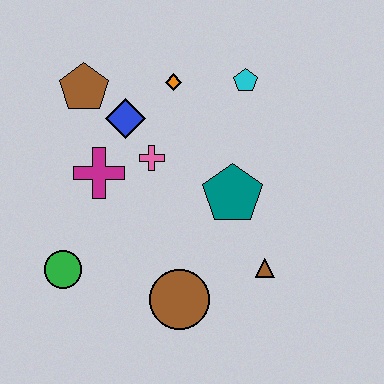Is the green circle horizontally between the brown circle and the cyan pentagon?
No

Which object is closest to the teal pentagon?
The brown triangle is closest to the teal pentagon.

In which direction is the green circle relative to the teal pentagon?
The green circle is to the left of the teal pentagon.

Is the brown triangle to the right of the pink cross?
Yes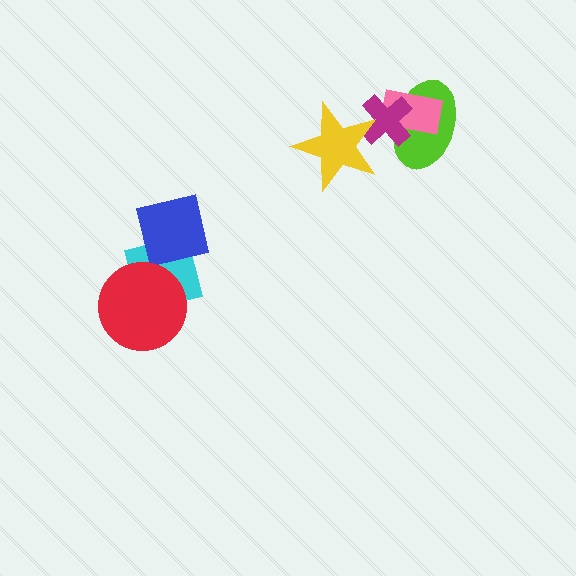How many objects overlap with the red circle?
1 object overlaps with the red circle.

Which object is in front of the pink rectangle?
The magenta cross is in front of the pink rectangle.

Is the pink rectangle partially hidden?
Yes, it is partially covered by another shape.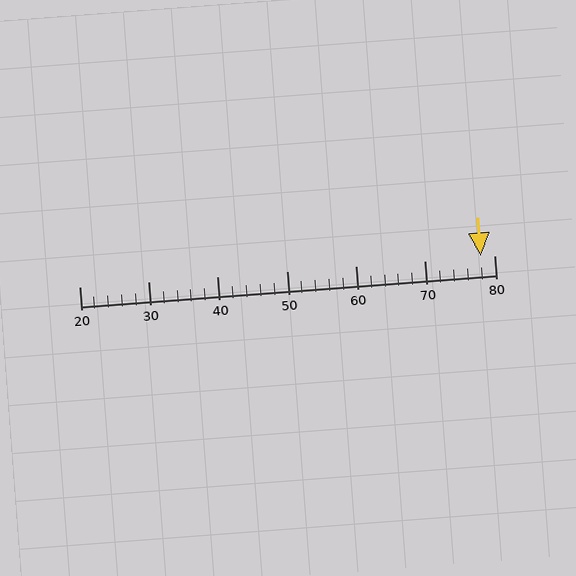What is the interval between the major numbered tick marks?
The major tick marks are spaced 10 units apart.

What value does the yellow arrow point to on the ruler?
The yellow arrow points to approximately 78.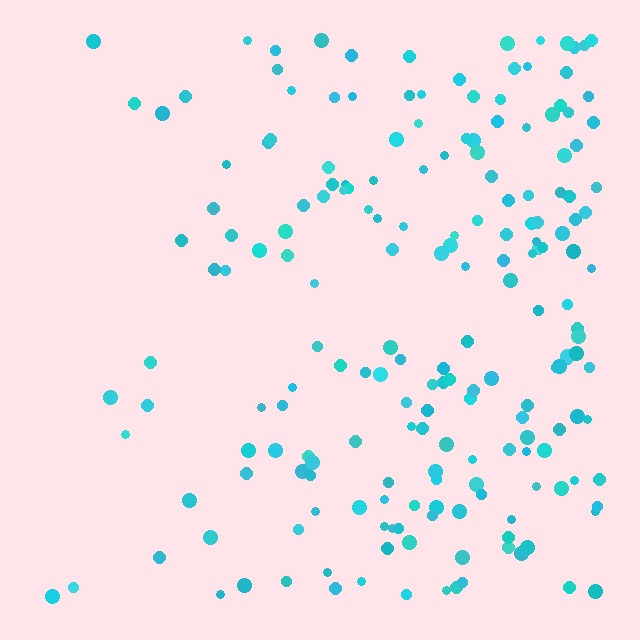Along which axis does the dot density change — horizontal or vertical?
Horizontal.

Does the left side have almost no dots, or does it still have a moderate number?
Still a moderate number, just noticeably fewer than the right.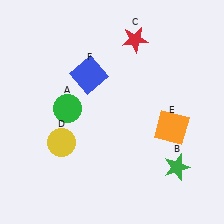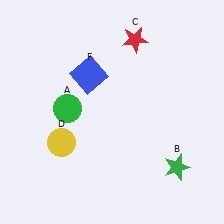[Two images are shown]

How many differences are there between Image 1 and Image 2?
There is 1 difference between the two images.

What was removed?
The orange square (E) was removed in Image 2.